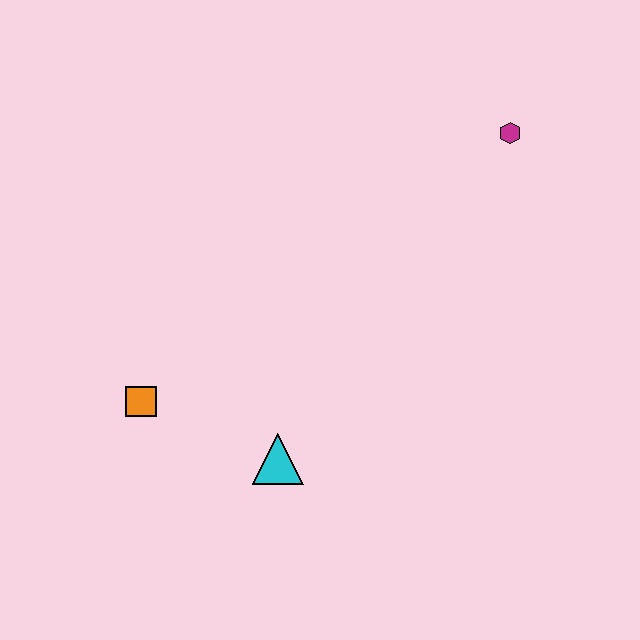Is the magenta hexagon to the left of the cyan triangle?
No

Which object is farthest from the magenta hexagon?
The orange square is farthest from the magenta hexagon.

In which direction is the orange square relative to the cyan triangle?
The orange square is to the left of the cyan triangle.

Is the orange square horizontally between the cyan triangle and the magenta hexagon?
No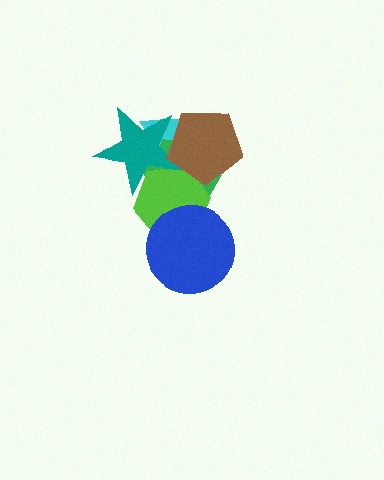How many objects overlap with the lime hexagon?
5 objects overlap with the lime hexagon.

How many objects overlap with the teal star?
4 objects overlap with the teal star.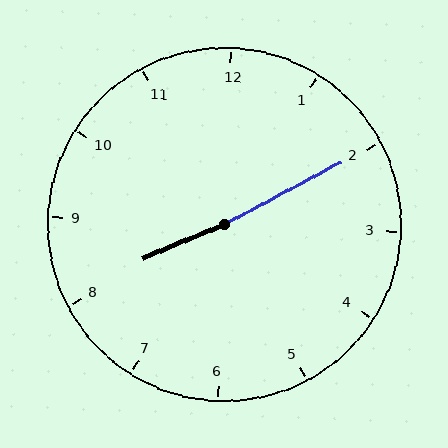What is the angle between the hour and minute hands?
Approximately 175 degrees.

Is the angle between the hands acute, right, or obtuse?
It is obtuse.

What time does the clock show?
8:10.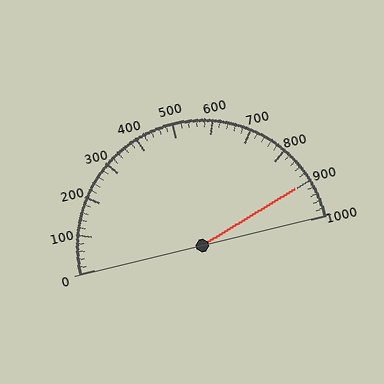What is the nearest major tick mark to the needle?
The nearest major tick mark is 900.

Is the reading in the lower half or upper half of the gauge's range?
The reading is in the upper half of the range (0 to 1000).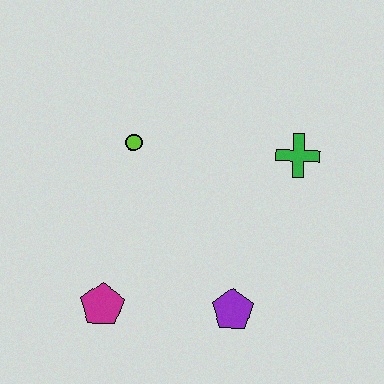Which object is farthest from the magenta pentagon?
The green cross is farthest from the magenta pentagon.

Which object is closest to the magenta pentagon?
The purple pentagon is closest to the magenta pentagon.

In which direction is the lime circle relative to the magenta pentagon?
The lime circle is above the magenta pentagon.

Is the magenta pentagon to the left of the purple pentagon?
Yes